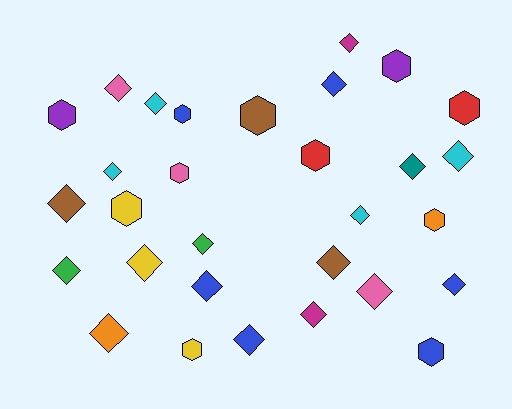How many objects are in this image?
There are 30 objects.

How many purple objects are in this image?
There are 2 purple objects.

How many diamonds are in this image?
There are 19 diamonds.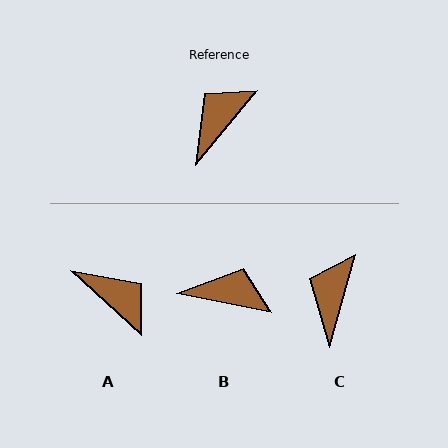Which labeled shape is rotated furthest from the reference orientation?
A, about 93 degrees away.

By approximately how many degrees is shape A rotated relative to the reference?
Approximately 93 degrees clockwise.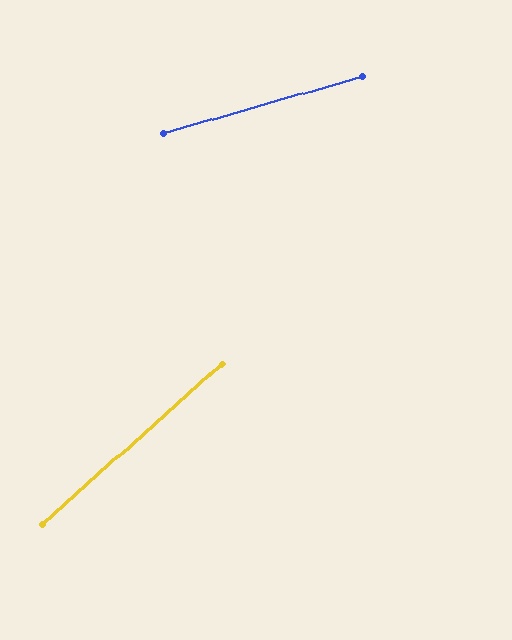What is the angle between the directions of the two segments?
Approximately 26 degrees.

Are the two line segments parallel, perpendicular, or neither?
Neither parallel nor perpendicular — they differ by about 26°.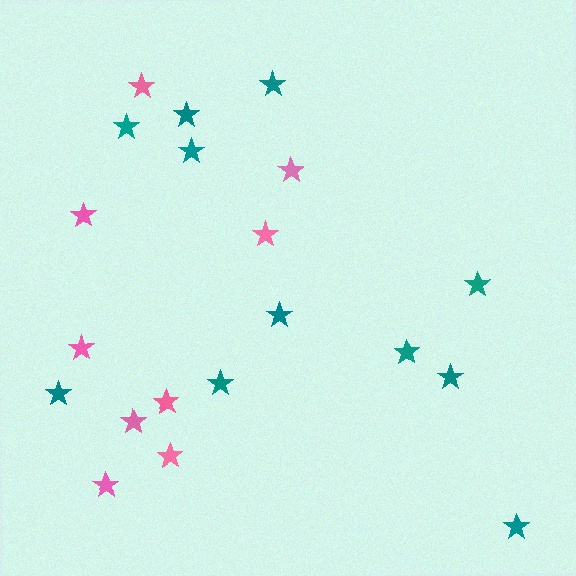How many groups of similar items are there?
There are 2 groups: one group of teal stars (11) and one group of pink stars (9).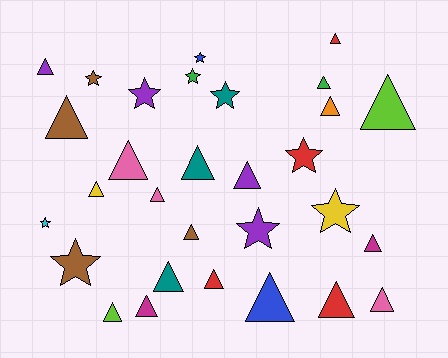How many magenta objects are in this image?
There are 2 magenta objects.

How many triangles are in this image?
There are 20 triangles.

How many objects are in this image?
There are 30 objects.